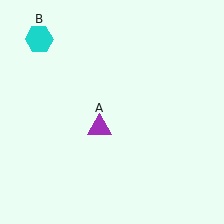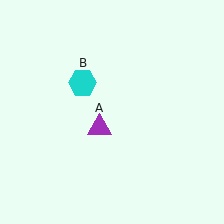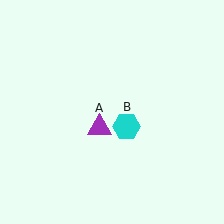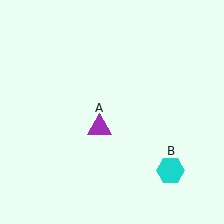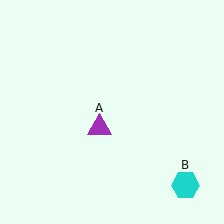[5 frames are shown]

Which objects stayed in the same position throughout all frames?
Purple triangle (object A) remained stationary.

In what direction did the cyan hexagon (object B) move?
The cyan hexagon (object B) moved down and to the right.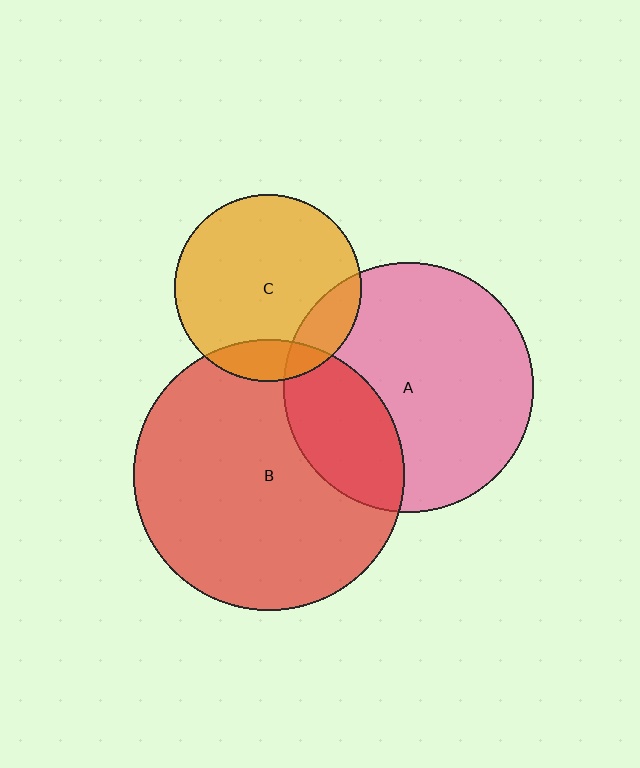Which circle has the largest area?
Circle B (red).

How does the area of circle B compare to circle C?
Approximately 2.1 times.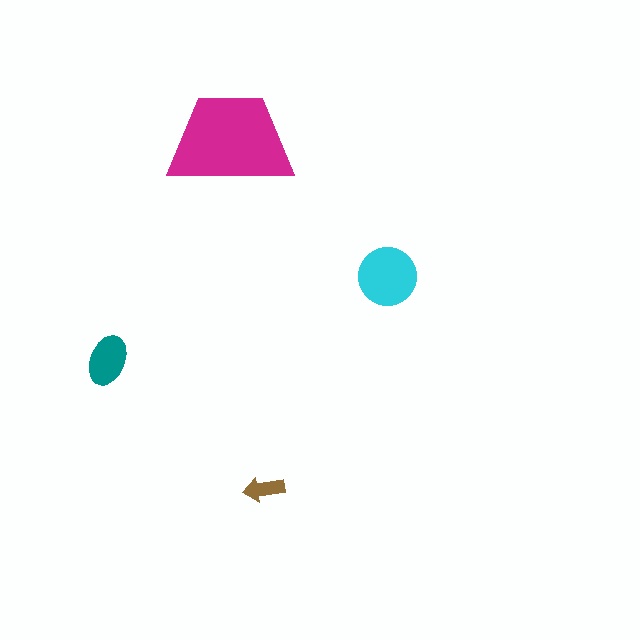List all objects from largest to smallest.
The magenta trapezoid, the cyan circle, the teal ellipse, the brown arrow.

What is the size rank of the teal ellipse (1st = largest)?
3rd.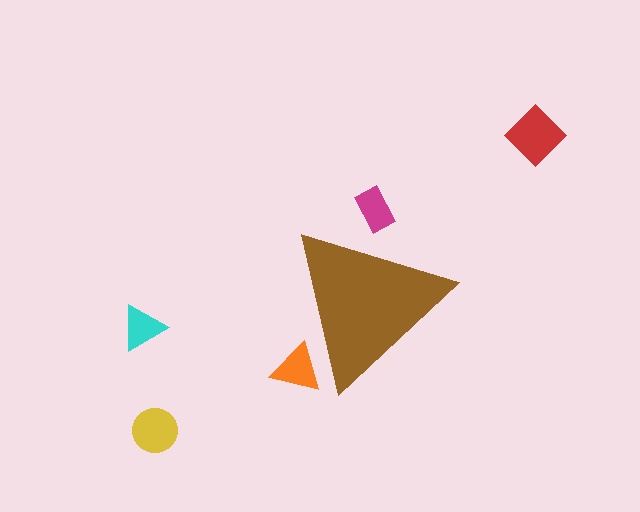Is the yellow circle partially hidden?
No, the yellow circle is fully visible.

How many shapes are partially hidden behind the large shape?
2 shapes are partially hidden.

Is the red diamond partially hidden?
No, the red diamond is fully visible.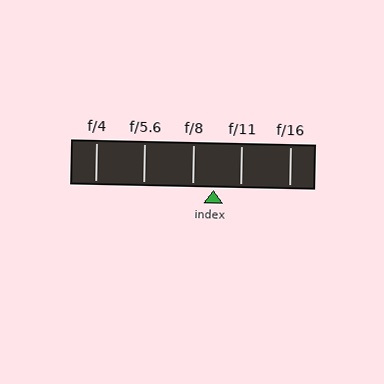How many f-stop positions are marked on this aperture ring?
There are 5 f-stop positions marked.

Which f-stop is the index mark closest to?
The index mark is closest to f/8.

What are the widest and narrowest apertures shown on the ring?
The widest aperture shown is f/4 and the narrowest is f/16.